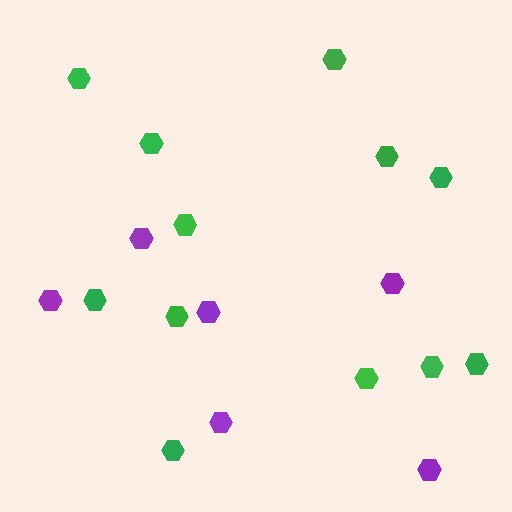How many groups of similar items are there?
There are 2 groups: one group of green hexagons (12) and one group of purple hexagons (6).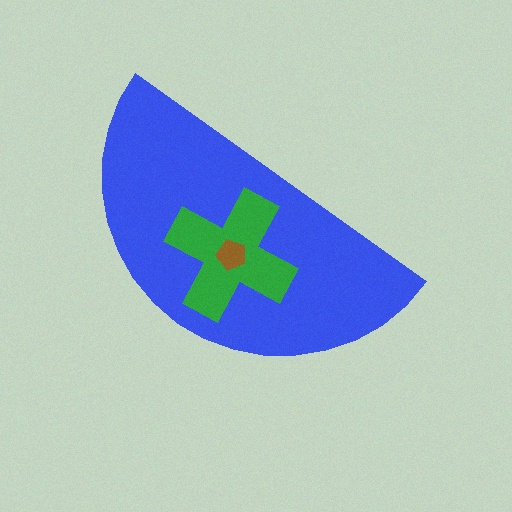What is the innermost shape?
The brown pentagon.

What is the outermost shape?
The blue semicircle.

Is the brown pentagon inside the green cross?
Yes.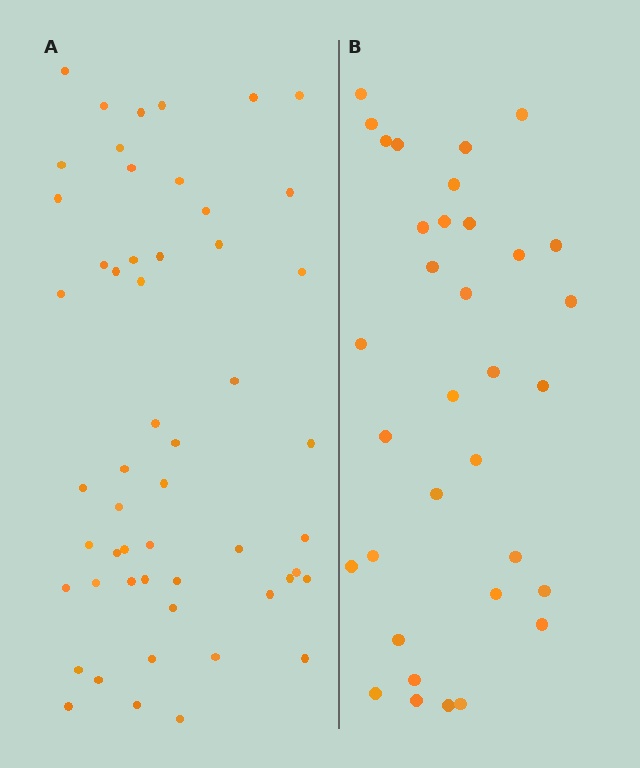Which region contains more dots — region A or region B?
Region A (the left region) has more dots.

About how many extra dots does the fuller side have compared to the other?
Region A has approximately 20 more dots than region B.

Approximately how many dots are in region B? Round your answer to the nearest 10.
About 30 dots. (The exact count is 34, which rounds to 30.)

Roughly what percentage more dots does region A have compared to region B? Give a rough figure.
About 55% more.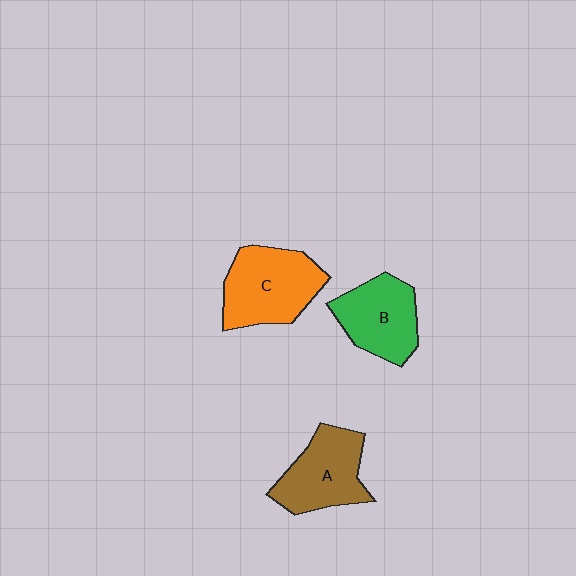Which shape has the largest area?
Shape C (orange).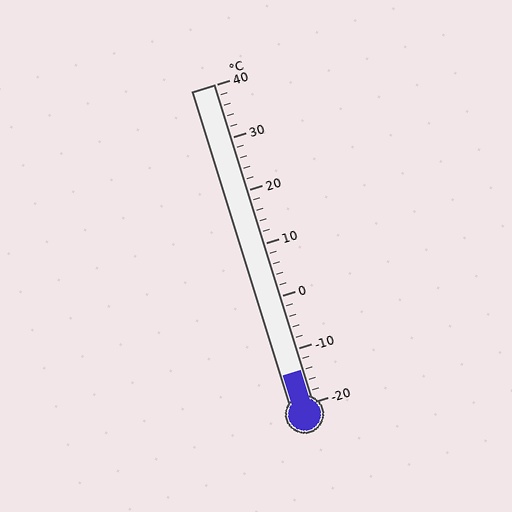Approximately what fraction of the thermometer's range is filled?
The thermometer is filled to approximately 10% of its range.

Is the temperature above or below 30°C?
The temperature is below 30°C.